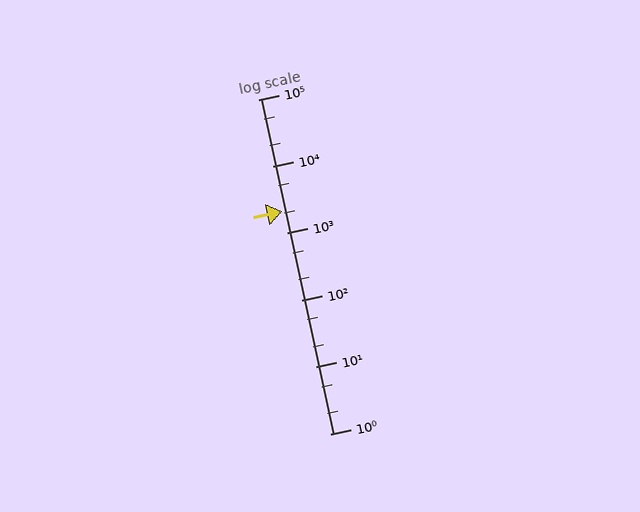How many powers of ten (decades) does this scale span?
The scale spans 5 decades, from 1 to 100000.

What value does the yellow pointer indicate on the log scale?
The pointer indicates approximately 2100.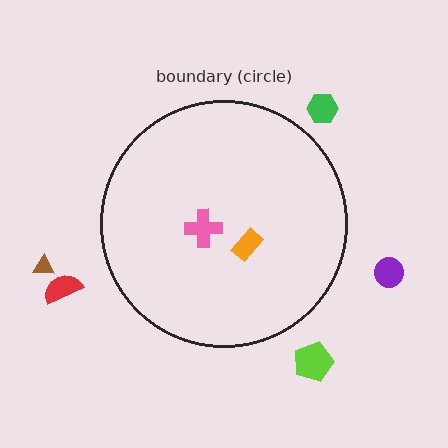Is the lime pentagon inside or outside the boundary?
Outside.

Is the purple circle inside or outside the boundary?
Outside.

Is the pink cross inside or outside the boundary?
Inside.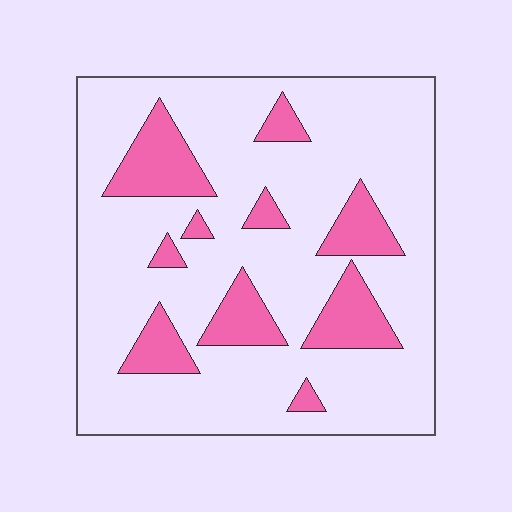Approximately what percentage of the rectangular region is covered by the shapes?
Approximately 20%.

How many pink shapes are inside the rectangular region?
10.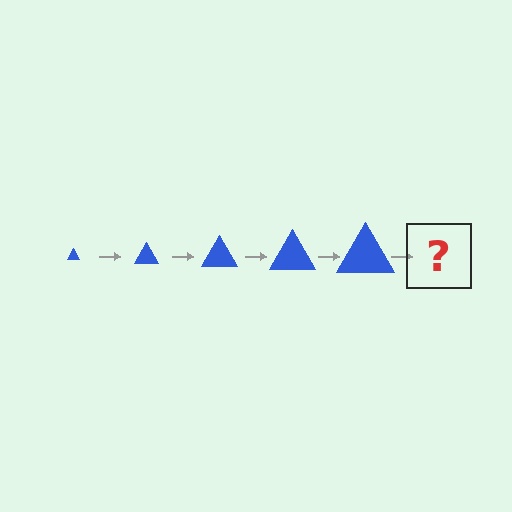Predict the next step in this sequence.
The next step is a blue triangle, larger than the previous one.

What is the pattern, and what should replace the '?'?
The pattern is that the triangle gets progressively larger each step. The '?' should be a blue triangle, larger than the previous one.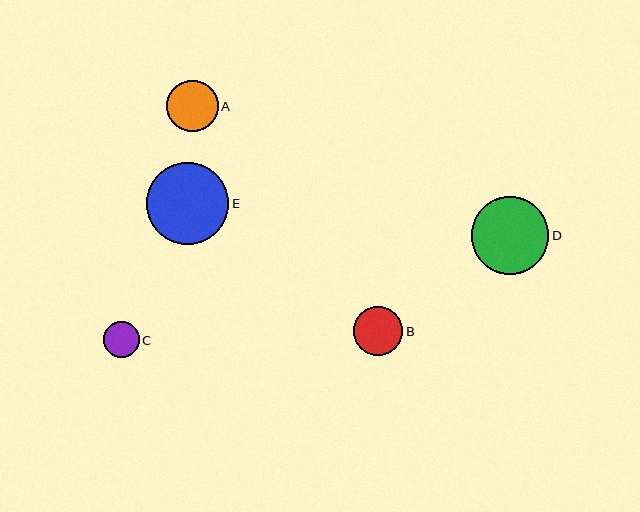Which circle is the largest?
Circle E is the largest with a size of approximately 82 pixels.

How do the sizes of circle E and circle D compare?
Circle E and circle D are approximately the same size.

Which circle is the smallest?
Circle C is the smallest with a size of approximately 36 pixels.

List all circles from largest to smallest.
From largest to smallest: E, D, A, B, C.